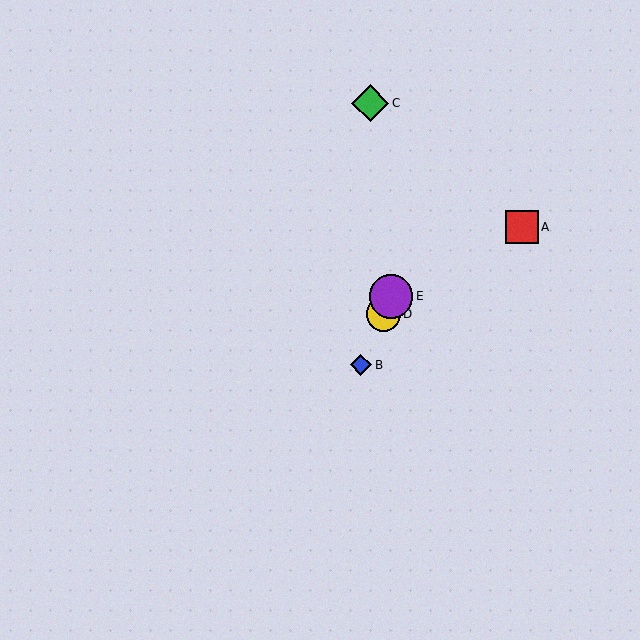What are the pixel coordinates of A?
Object A is at (522, 227).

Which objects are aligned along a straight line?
Objects B, D, E are aligned along a straight line.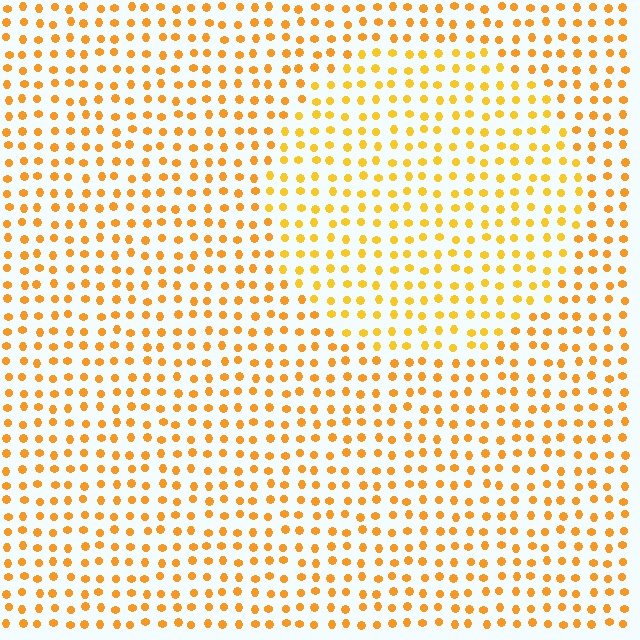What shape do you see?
I see a circle.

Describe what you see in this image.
The image is filled with small orange elements in a uniform arrangement. A circle-shaped region is visible where the elements are tinted to a slightly different hue, forming a subtle color boundary.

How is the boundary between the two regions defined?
The boundary is defined purely by a slight shift in hue (about 14 degrees). Spacing, size, and orientation are identical on both sides.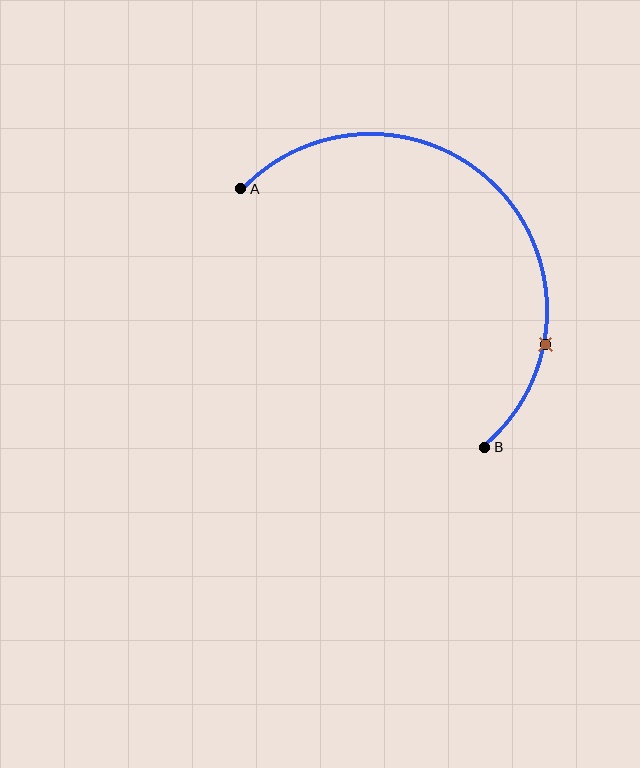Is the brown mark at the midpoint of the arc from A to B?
No. The brown mark lies on the arc but is closer to endpoint B. The arc midpoint would be at the point on the curve equidistant along the arc from both A and B.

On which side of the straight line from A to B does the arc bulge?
The arc bulges above and to the right of the straight line connecting A and B.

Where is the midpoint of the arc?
The arc midpoint is the point on the curve farthest from the straight line joining A and B. It sits above and to the right of that line.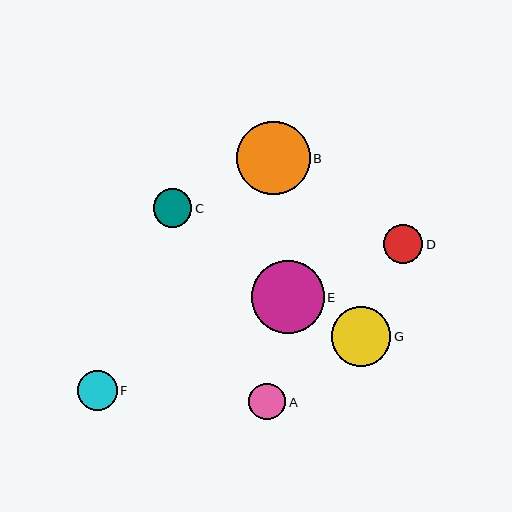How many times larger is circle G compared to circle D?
Circle G is approximately 1.5 times the size of circle D.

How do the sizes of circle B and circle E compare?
Circle B and circle E are approximately the same size.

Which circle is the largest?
Circle B is the largest with a size of approximately 73 pixels.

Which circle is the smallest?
Circle A is the smallest with a size of approximately 37 pixels.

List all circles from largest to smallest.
From largest to smallest: B, E, G, F, D, C, A.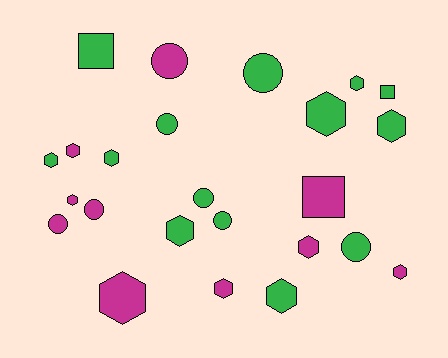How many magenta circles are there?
There are 3 magenta circles.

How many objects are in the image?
There are 24 objects.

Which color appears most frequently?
Green, with 14 objects.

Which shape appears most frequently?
Hexagon, with 13 objects.